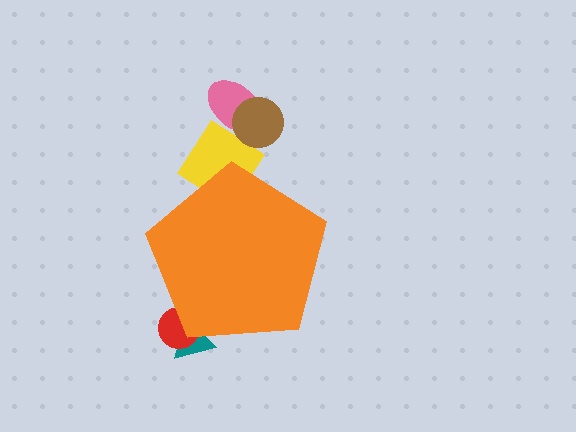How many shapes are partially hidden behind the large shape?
3 shapes are partially hidden.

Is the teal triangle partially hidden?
Yes, the teal triangle is partially hidden behind the orange pentagon.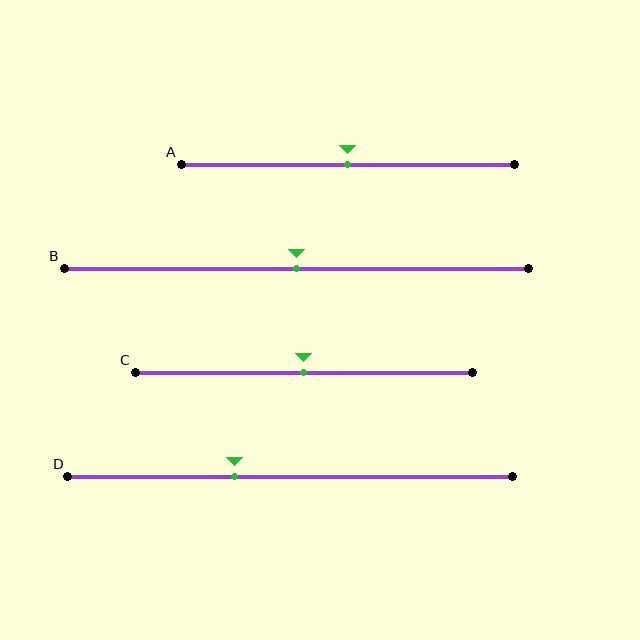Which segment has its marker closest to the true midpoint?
Segment A has its marker closest to the true midpoint.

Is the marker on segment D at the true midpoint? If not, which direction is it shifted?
No, the marker on segment D is shifted to the left by about 13% of the segment length.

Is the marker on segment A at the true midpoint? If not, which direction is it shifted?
Yes, the marker on segment A is at the true midpoint.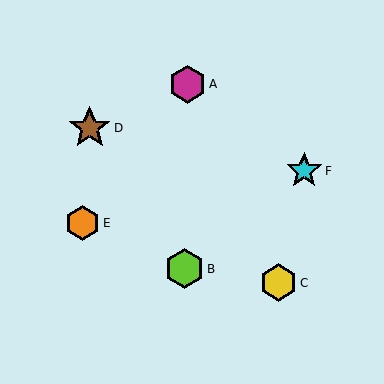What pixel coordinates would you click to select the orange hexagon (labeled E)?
Click at (82, 223) to select the orange hexagon E.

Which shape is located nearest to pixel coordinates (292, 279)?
The yellow hexagon (labeled C) at (278, 283) is nearest to that location.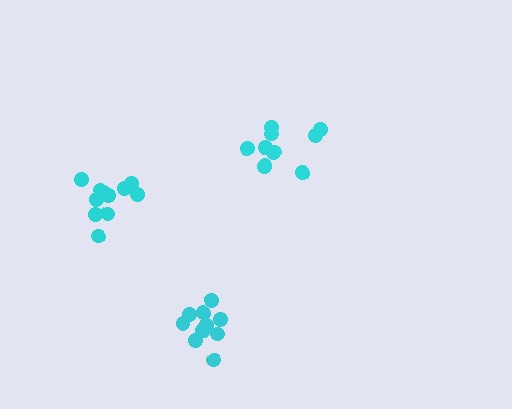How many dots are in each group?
Group 1: 10 dots, Group 2: 10 dots, Group 3: 11 dots (31 total).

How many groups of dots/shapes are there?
There are 3 groups.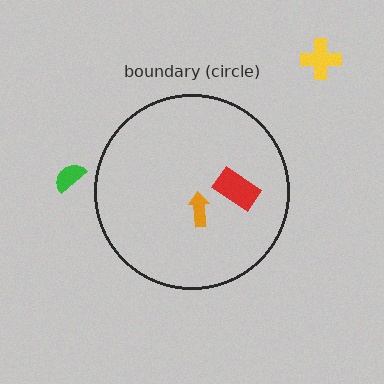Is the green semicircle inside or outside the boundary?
Outside.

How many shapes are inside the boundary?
2 inside, 2 outside.